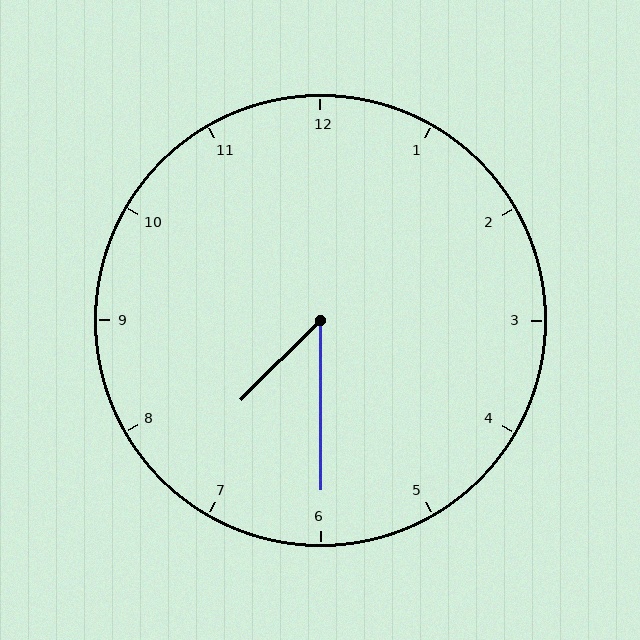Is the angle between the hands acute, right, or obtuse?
It is acute.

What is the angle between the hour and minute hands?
Approximately 45 degrees.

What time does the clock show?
7:30.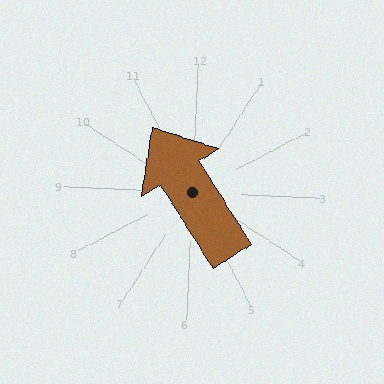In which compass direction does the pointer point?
Northwest.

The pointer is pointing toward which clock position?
Roughly 11 o'clock.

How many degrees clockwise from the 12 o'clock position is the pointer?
Approximately 326 degrees.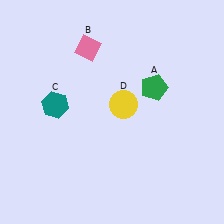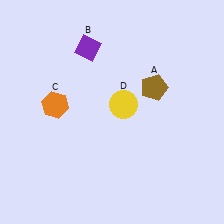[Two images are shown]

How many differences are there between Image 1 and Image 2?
There are 3 differences between the two images.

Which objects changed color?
A changed from green to brown. B changed from pink to purple. C changed from teal to orange.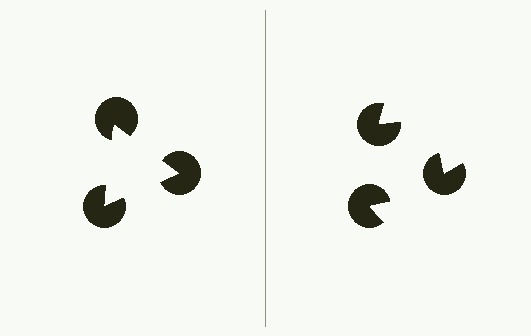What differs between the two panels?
The pac-man discs are positioned identically on both sides; only the wedge orientations differ. On the left they align to a triangle; on the right they are misaligned.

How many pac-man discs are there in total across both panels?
6 — 3 on each side.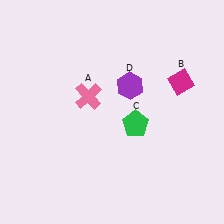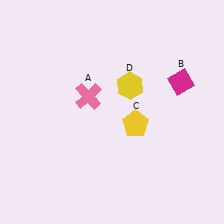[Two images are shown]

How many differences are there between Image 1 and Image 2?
There are 2 differences between the two images.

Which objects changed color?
C changed from green to yellow. D changed from purple to yellow.